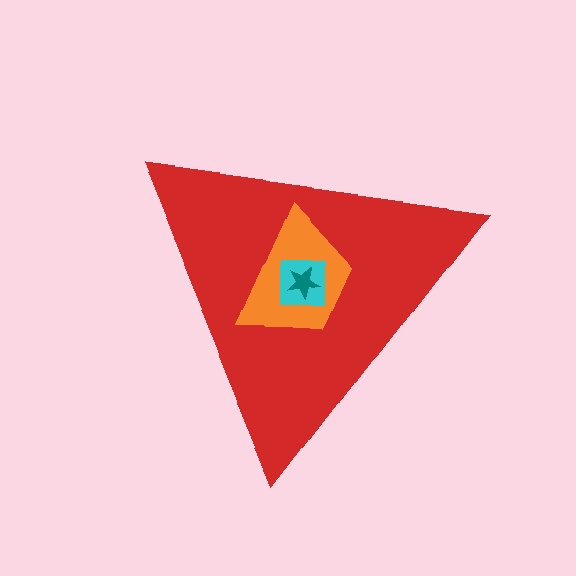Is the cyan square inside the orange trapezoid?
Yes.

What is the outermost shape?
The red triangle.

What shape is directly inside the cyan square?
The teal star.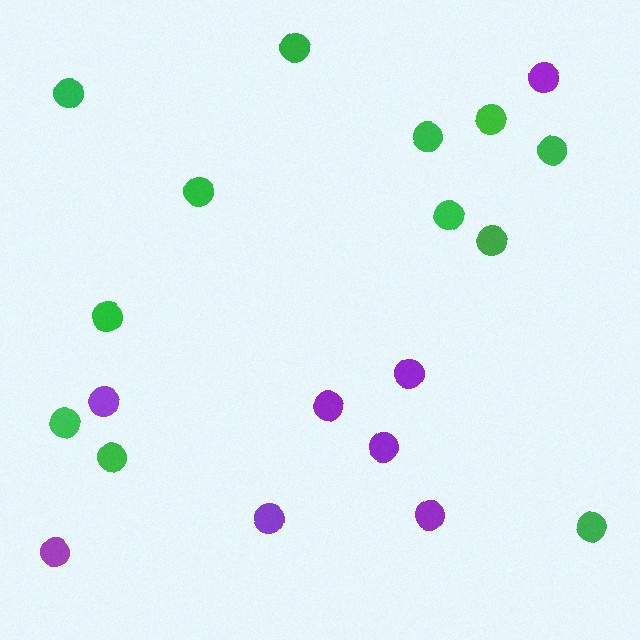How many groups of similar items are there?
There are 2 groups: one group of green circles (12) and one group of purple circles (8).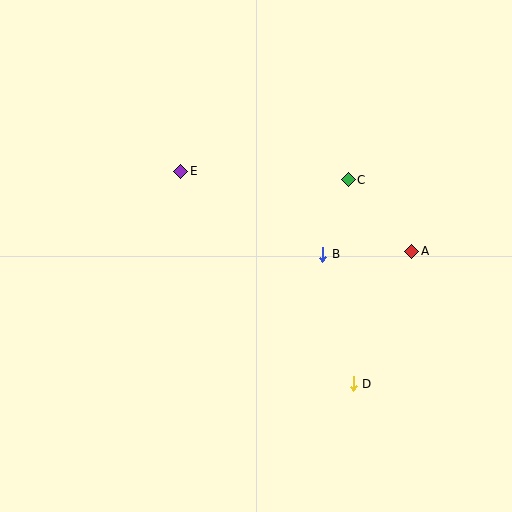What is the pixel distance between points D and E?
The distance between D and E is 274 pixels.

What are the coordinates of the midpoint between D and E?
The midpoint between D and E is at (267, 277).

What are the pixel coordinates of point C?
Point C is at (348, 180).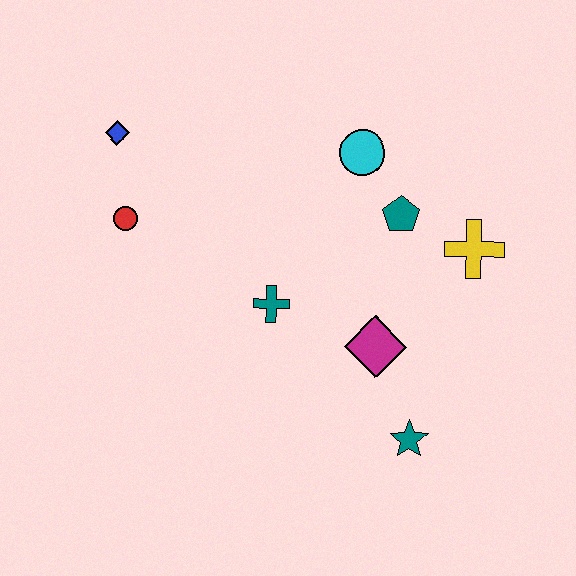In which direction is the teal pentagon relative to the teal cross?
The teal pentagon is to the right of the teal cross.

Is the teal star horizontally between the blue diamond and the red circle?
No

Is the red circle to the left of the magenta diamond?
Yes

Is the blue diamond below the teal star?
No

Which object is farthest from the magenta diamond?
The blue diamond is farthest from the magenta diamond.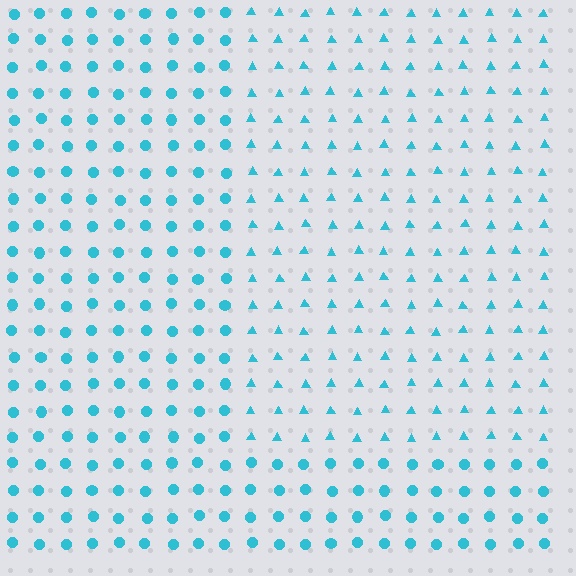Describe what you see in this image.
The image is filled with small cyan elements arranged in a uniform grid. A rectangle-shaped region contains triangles, while the surrounding area contains circles. The boundary is defined purely by the change in element shape.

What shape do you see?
I see a rectangle.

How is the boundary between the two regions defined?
The boundary is defined by a change in element shape: triangles inside vs. circles outside. All elements share the same color and spacing.